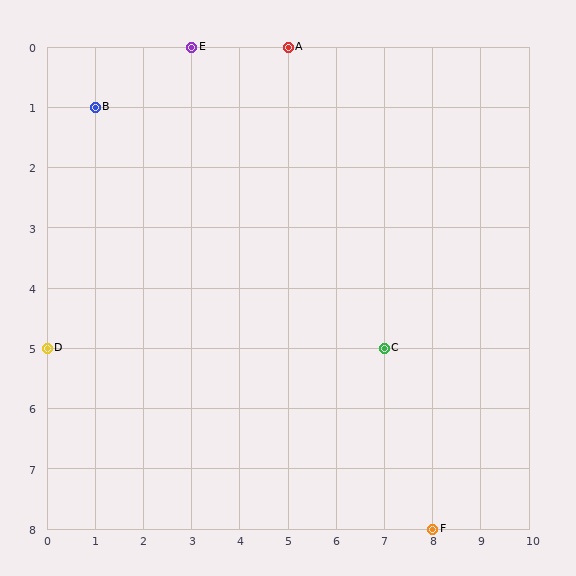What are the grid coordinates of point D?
Point D is at grid coordinates (0, 5).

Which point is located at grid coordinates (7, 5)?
Point C is at (7, 5).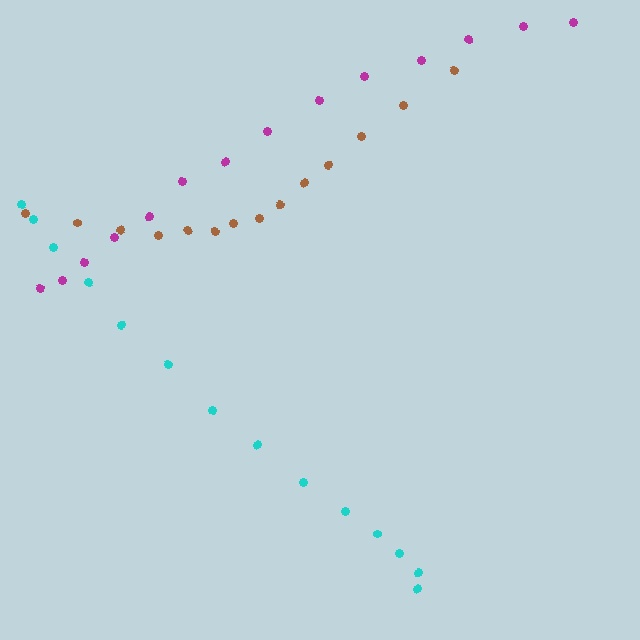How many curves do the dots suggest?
There are 3 distinct paths.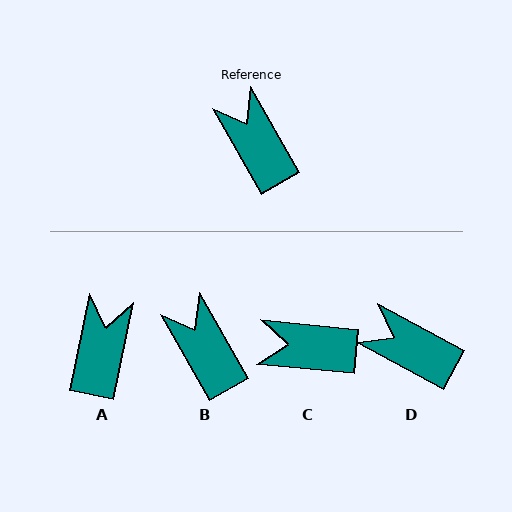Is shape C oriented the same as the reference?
No, it is off by about 55 degrees.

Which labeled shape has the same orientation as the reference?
B.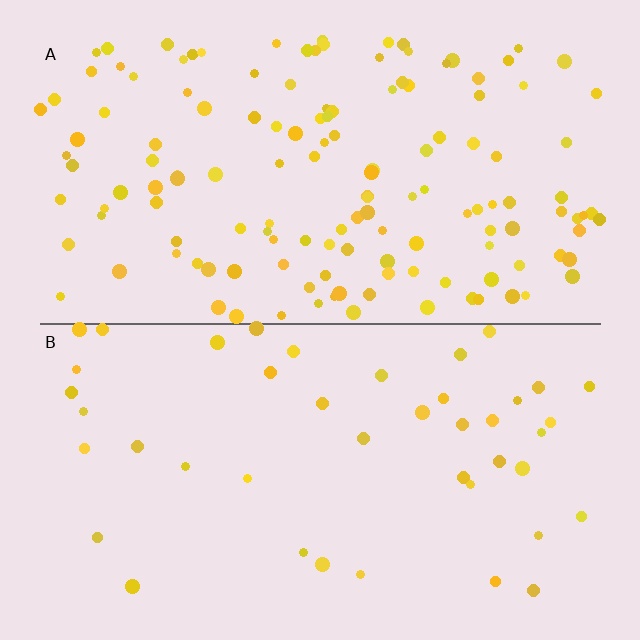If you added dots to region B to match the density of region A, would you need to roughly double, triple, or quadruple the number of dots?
Approximately triple.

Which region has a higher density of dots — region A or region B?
A (the top).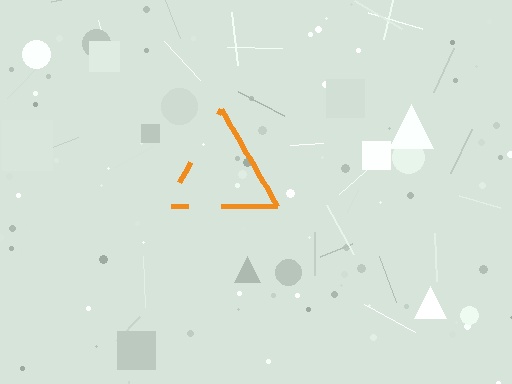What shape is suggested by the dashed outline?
The dashed outline suggests a triangle.